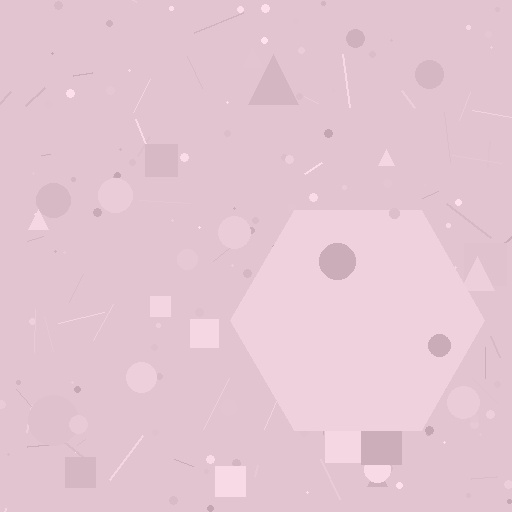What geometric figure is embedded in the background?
A hexagon is embedded in the background.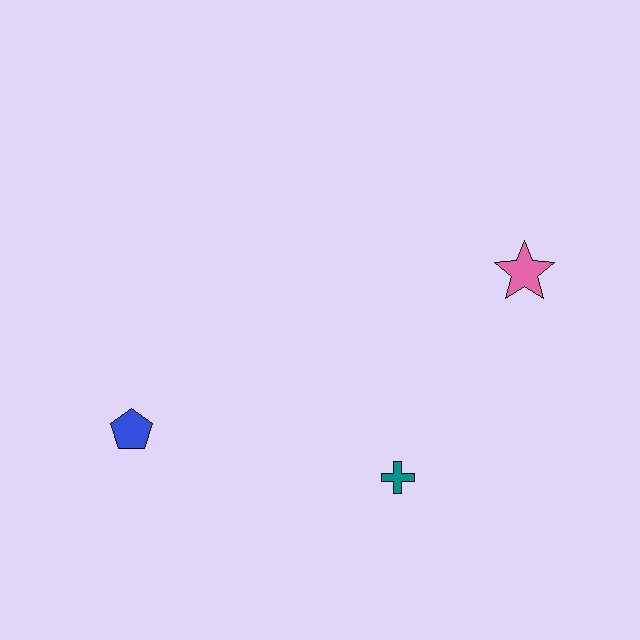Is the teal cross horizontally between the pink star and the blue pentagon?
Yes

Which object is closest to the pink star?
The teal cross is closest to the pink star.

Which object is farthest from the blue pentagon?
The pink star is farthest from the blue pentagon.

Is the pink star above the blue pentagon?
Yes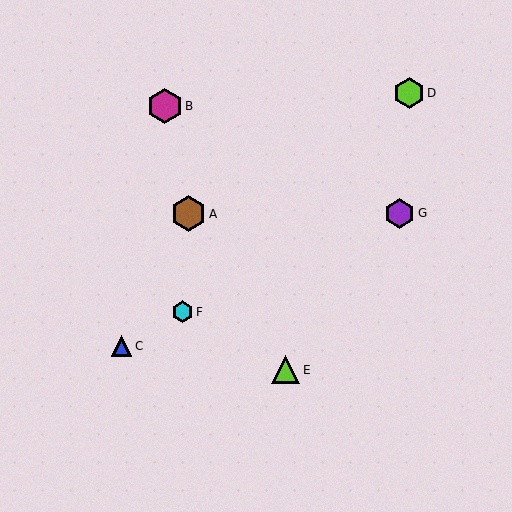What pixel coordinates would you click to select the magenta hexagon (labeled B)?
Click at (165, 106) to select the magenta hexagon B.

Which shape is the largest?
The brown hexagon (labeled A) is the largest.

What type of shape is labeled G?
Shape G is a purple hexagon.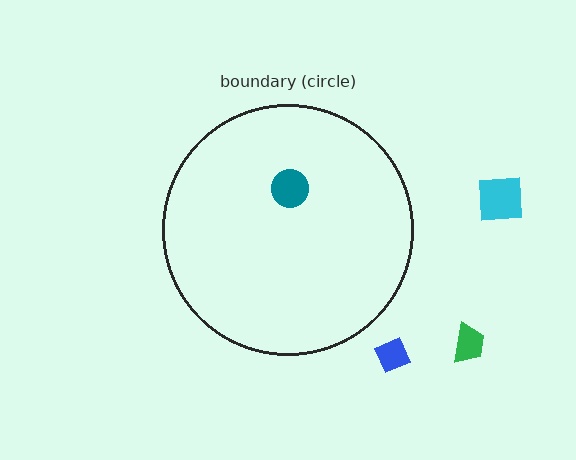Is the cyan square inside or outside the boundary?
Outside.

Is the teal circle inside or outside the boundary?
Inside.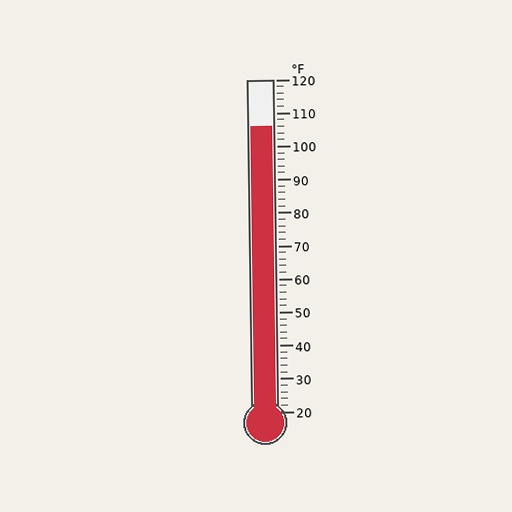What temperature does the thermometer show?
The thermometer shows approximately 106°F.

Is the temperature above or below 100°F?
The temperature is above 100°F.